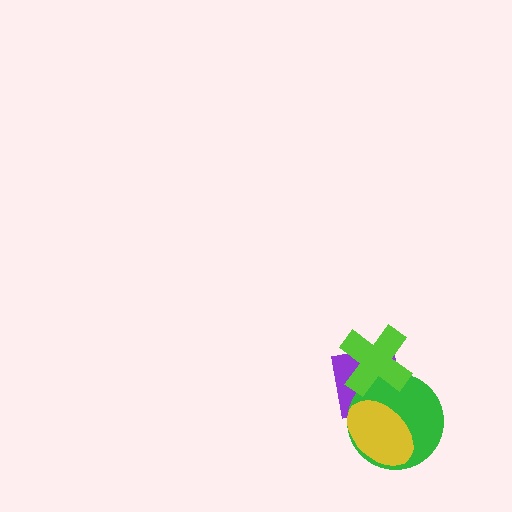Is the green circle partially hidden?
Yes, it is partially covered by another shape.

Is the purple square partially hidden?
Yes, it is partially covered by another shape.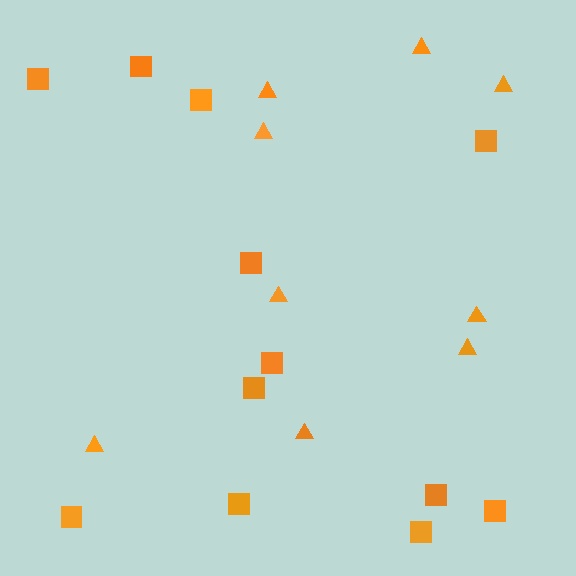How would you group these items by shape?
There are 2 groups: one group of squares (12) and one group of triangles (9).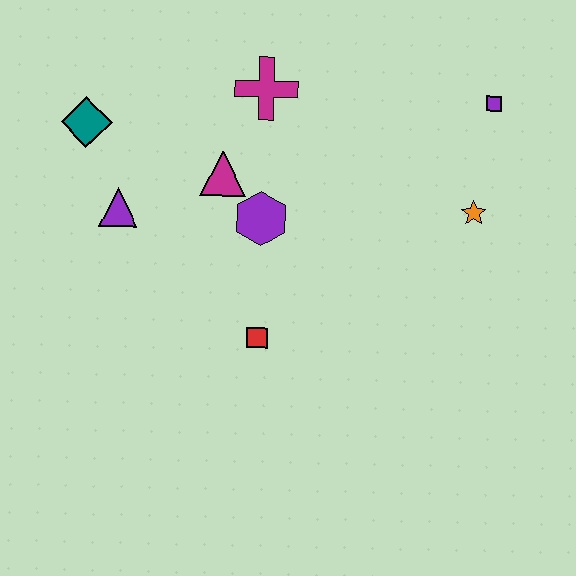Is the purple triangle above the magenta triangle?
No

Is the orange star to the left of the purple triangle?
No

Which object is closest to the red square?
The purple hexagon is closest to the red square.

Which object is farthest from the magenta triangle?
The purple square is farthest from the magenta triangle.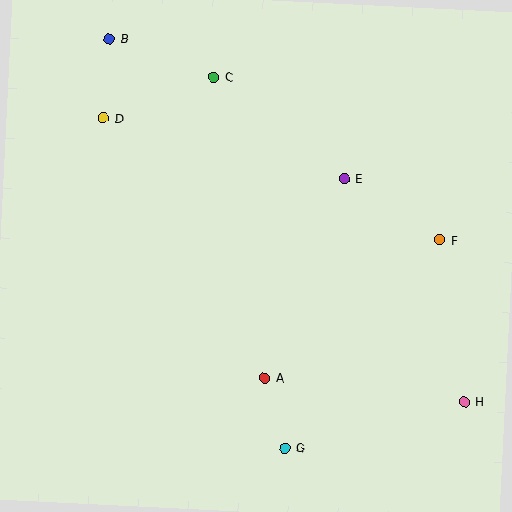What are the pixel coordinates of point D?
Point D is at (103, 118).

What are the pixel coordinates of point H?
Point H is at (464, 402).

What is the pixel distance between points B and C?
The distance between B and C is 111 pixels.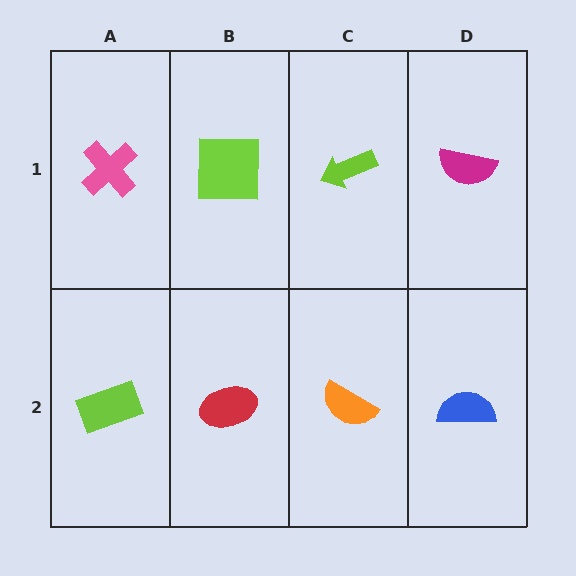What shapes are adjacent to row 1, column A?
A lime rectangle (row 2, column A), a lime square (row 1, column B).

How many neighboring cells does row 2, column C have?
3.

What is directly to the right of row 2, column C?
A blue semicircle.